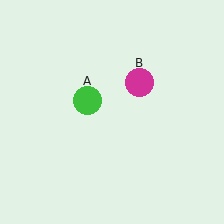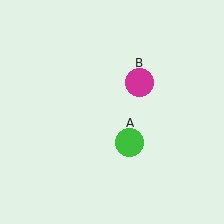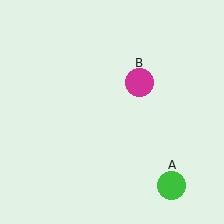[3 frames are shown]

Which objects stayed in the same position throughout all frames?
Magenta circle (object B) remained stationary.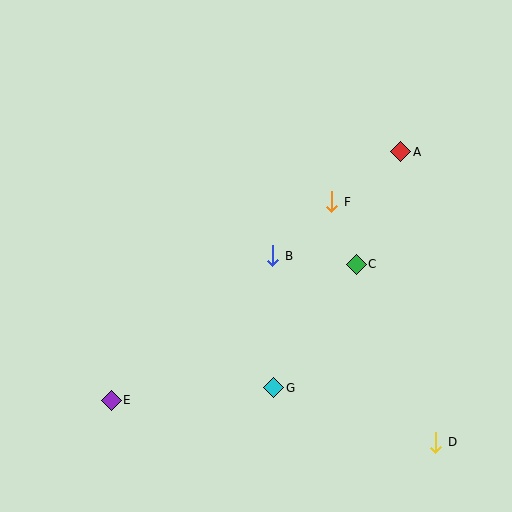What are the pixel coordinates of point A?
Point A is at (401, 152).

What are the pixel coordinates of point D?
Point D is at (436, 442).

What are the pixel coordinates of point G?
Point G is at (274, 388).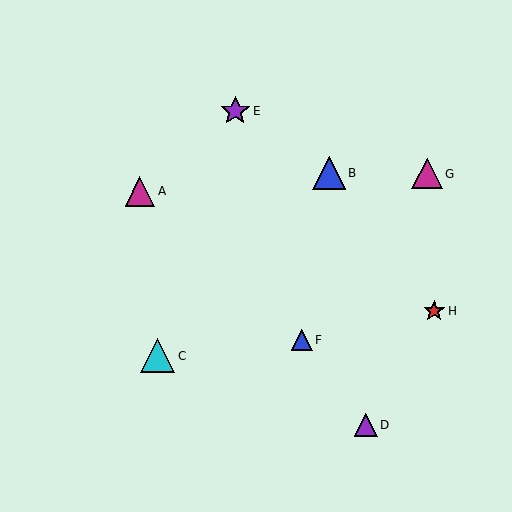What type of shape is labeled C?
Shape C is a cyan triangle.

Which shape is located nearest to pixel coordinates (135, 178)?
The magenta triangle (labeled A) at (140, 191) is nearest to that location.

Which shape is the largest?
The cyan triangle (labeled C) is the largest.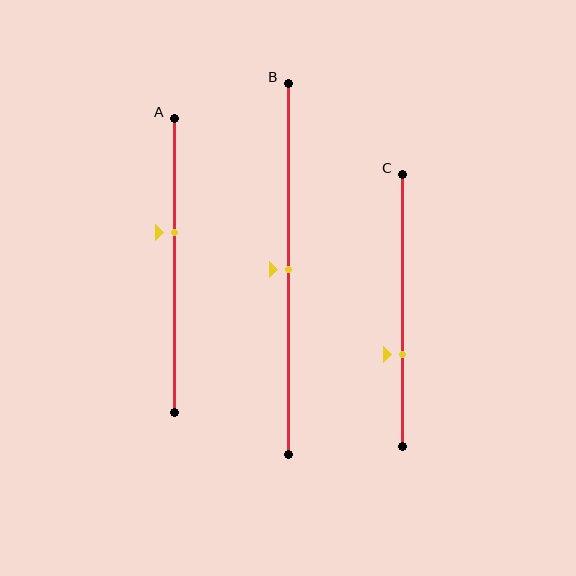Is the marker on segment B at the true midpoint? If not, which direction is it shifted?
Yes, the marker on segment B is at the true midpoint.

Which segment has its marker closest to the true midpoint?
Segment B has its marker closest to the true midpoint.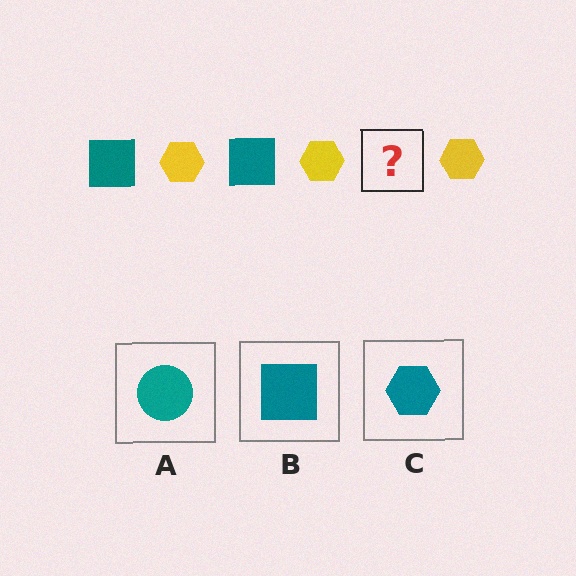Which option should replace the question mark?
Option B.